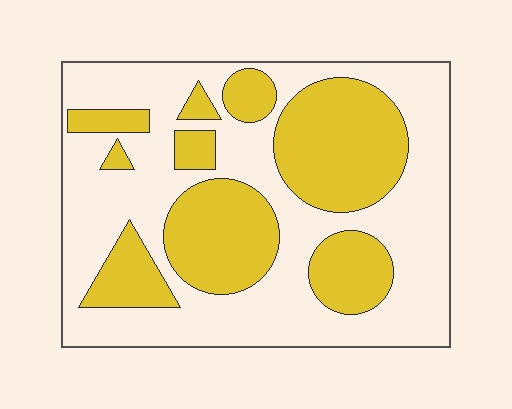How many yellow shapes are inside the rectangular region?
9.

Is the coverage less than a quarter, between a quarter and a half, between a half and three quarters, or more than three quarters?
Between a quarter and a half.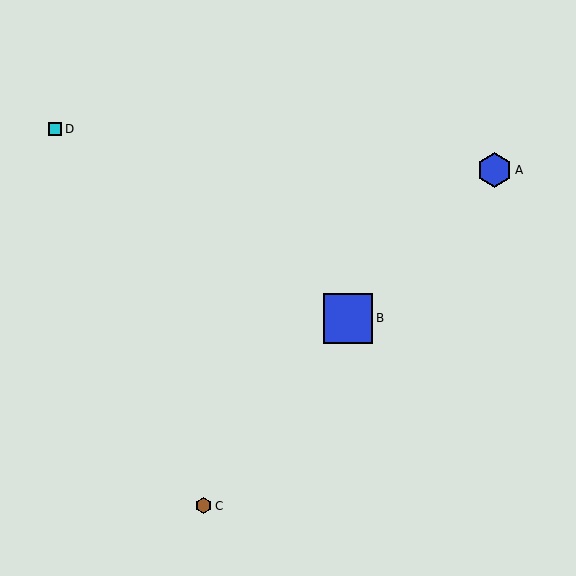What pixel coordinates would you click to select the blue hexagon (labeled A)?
Click at (495, 170) to select the blue hexagon A.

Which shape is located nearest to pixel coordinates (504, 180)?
The blue hexagon (labeled A) at (495, 170) is nearest to that location.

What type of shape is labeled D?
Shape D is a cyan square.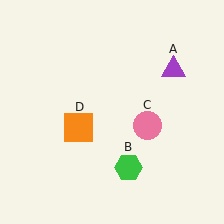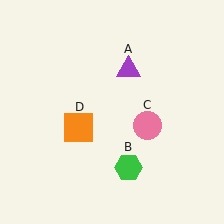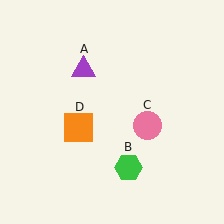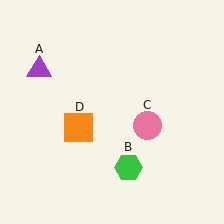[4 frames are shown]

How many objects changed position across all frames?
1 object changed position: purple triangle (object A).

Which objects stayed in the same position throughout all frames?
Green hexagon (object B) and pink circle (object C) and orange square (object D) remained stationary.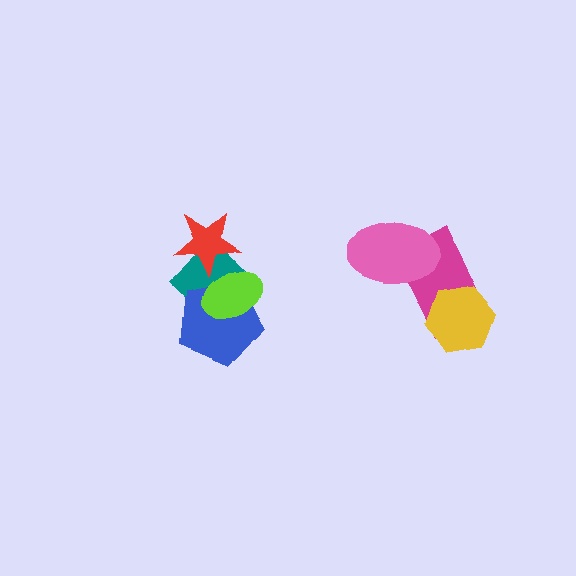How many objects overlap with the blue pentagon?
2 objects overlap with the blue pentagon.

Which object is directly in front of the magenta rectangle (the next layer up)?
The yellow hexagon is directly in front of the magenta rectangle.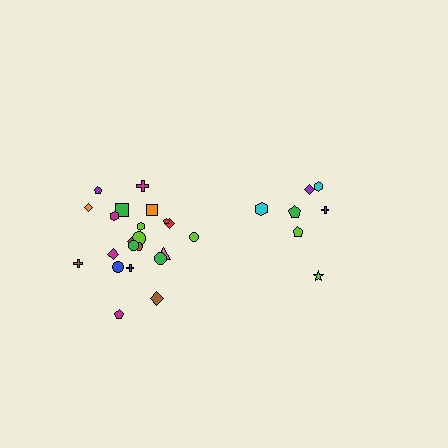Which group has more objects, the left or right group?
The left group.